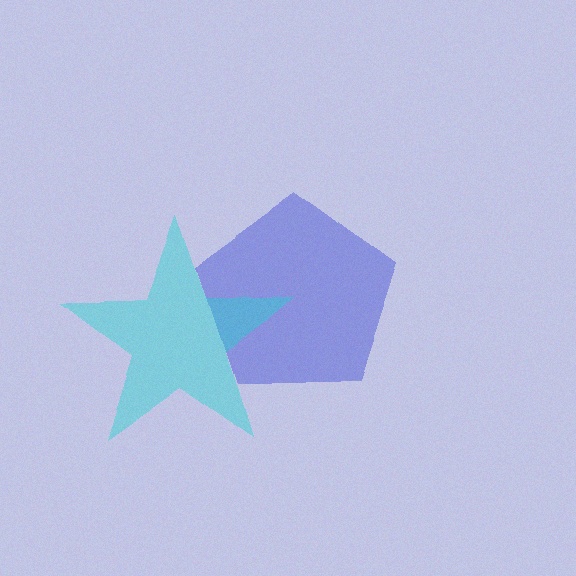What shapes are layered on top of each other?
The layered shapes are: a blue pentagon, a cyan star.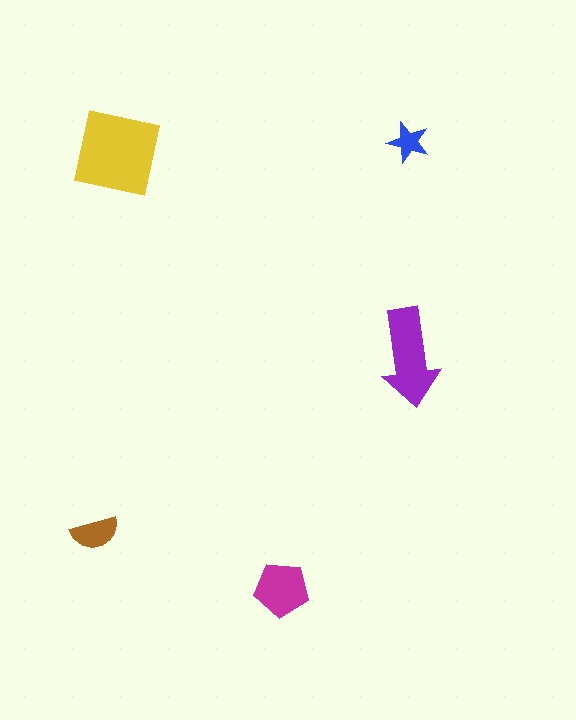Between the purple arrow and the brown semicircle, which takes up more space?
The purple arrow.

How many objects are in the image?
There are 5 objects in the image.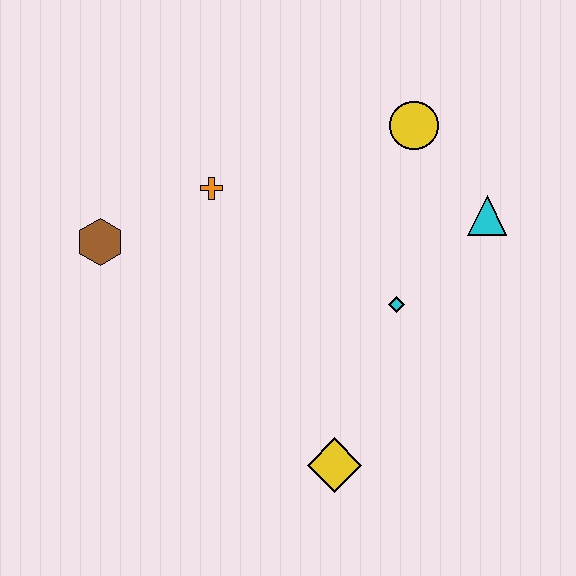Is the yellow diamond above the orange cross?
No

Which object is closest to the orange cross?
The brown hexagon is closest to the orange cross.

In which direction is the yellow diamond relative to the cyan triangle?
The yellow diamond is below the cyan triangle.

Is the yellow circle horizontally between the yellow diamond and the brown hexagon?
No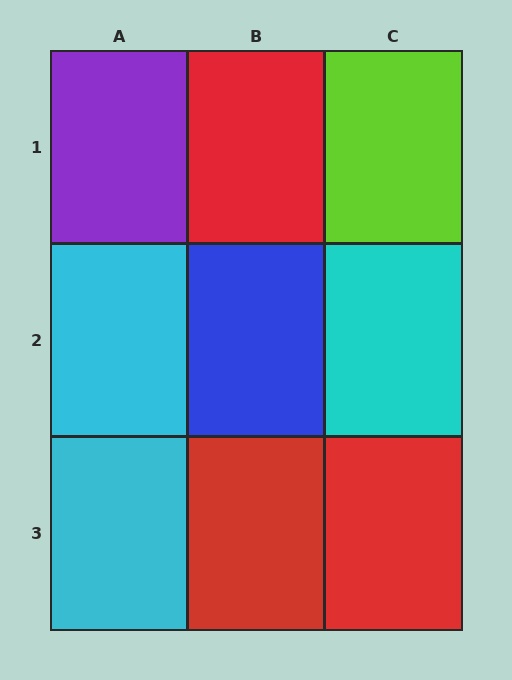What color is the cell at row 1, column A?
Purple.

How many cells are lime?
1 cell is lime.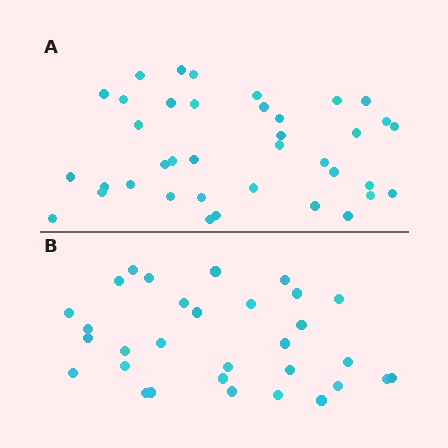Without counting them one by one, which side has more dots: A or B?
Region A (the top region) has more dots.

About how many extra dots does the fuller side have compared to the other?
Region A has roughly 8 or so more dots than region B.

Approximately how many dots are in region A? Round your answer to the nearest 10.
About 40 dots. (The exact count is 38, which rounds to 40.)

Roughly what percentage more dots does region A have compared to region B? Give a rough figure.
About 25% more.